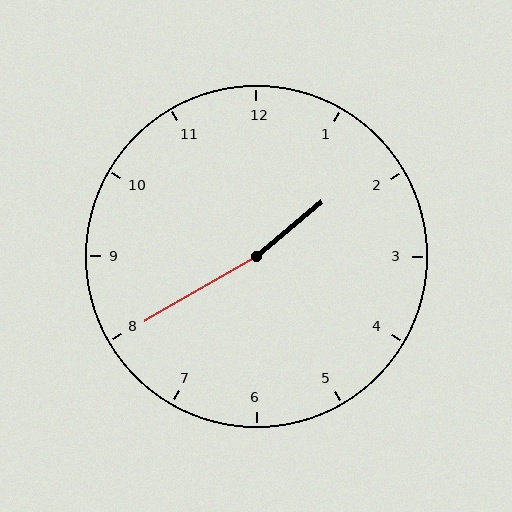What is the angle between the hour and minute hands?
Approximately 170 degrees.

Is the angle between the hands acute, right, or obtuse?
It is obtuse.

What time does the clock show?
1:40.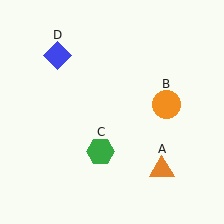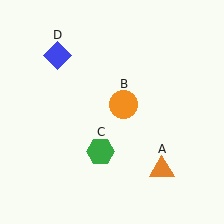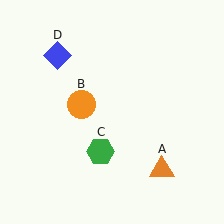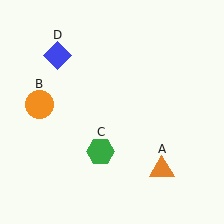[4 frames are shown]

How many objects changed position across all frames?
1 object changed position: orange circle (object B).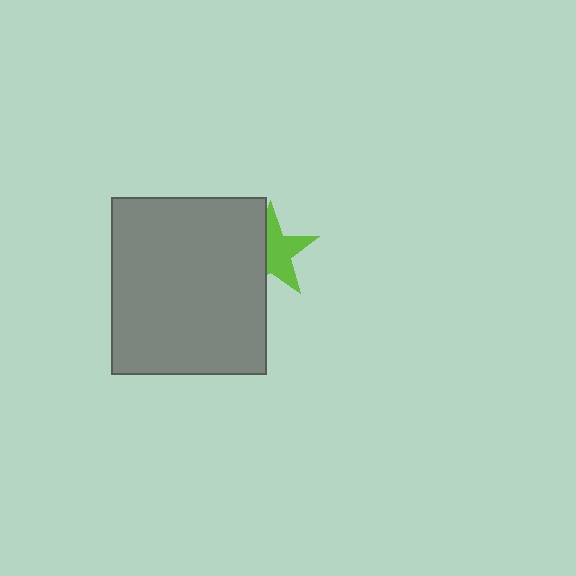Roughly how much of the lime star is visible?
About half of it is visible (roughly 57%).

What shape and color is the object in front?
The object in front is a gray rectangle.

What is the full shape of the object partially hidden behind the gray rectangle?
The partially hidden object is a lime star.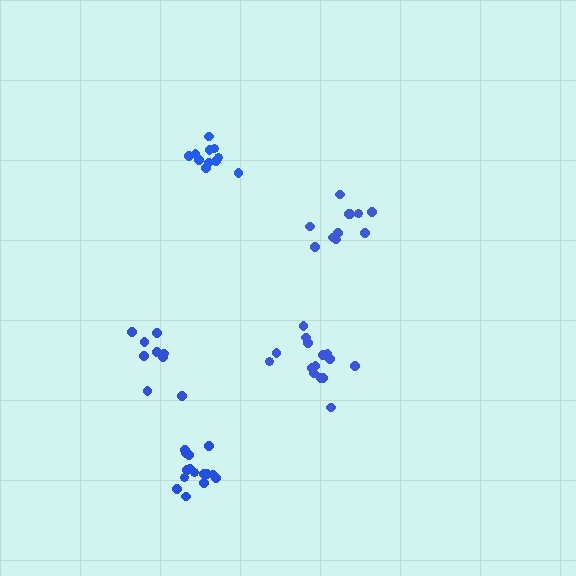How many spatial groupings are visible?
There are 5 spatial groupings.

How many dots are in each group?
Group 1: 11 dots, Group 2: 15 dots, Group 3: 11 dots, Group 4: 10 dots, Group 5: 15 dots (62 total).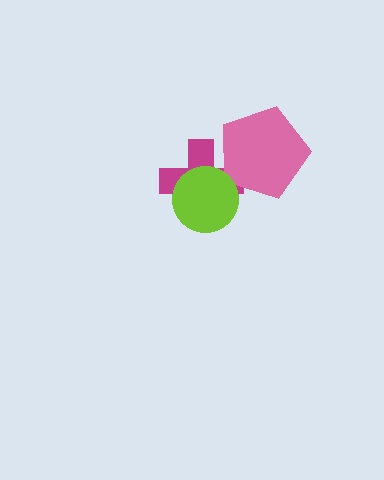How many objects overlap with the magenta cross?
2 objects overlap with the magenta cross.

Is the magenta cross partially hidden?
Yes, it is partially covered by another shape.